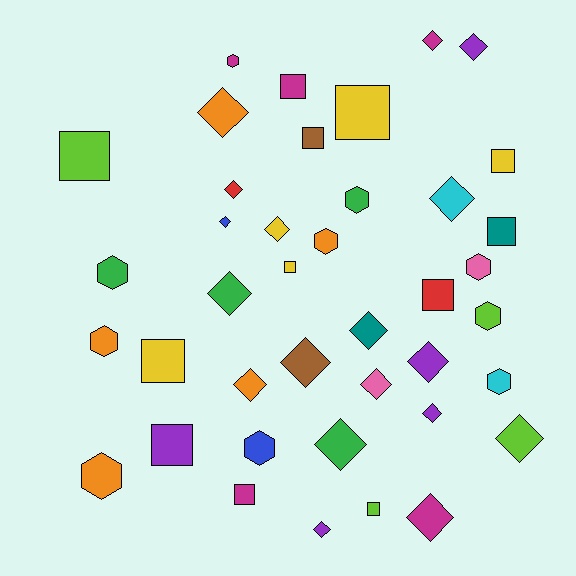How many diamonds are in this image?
There are 18 diamonds.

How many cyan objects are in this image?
There are 2 cyan objects.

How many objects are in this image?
There are 40 objects.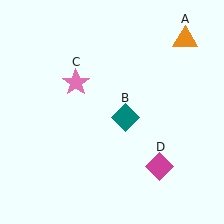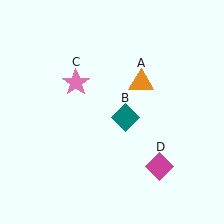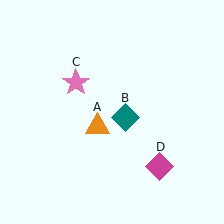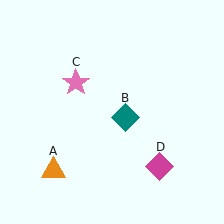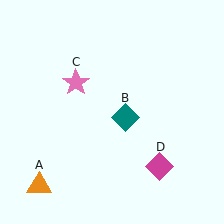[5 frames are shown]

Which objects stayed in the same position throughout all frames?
Teal diamond (object B) and pink star (object C) and magenta diamond (object D) remained stationary.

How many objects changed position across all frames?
1 object changed position: orange triangle (object A).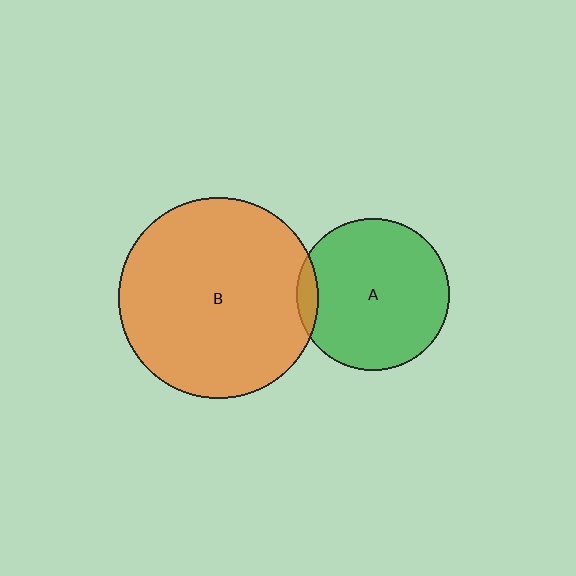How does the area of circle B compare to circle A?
Approximately 1.7 times.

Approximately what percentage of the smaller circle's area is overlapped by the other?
Approximately 5%.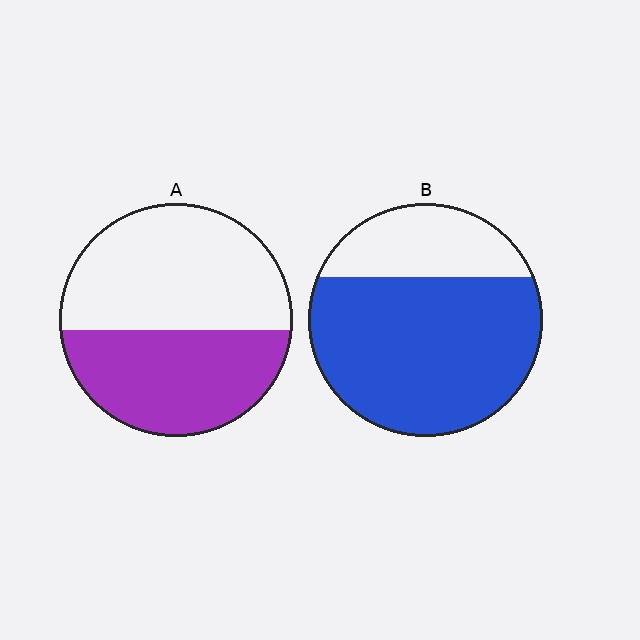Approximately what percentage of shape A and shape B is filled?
A is approximately 45% and B is approximately 75%.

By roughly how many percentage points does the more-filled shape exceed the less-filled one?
By roughly 30 percentage points (B over A).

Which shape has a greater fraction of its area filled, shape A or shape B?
Shape B.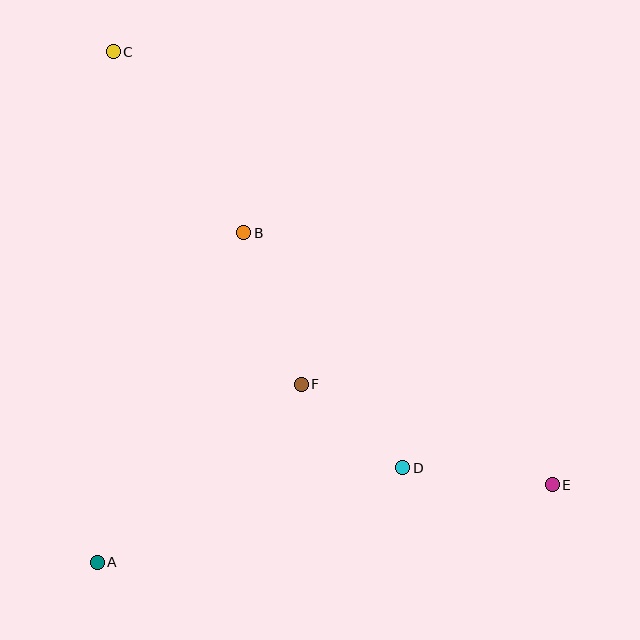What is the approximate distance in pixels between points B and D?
The distance between B and D is approximately 284 pixels.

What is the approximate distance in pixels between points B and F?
The distance between B and F is approximately 162 pixels.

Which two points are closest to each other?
Points D and F are closest to each other.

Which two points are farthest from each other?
Points C and E are farthest from each other.